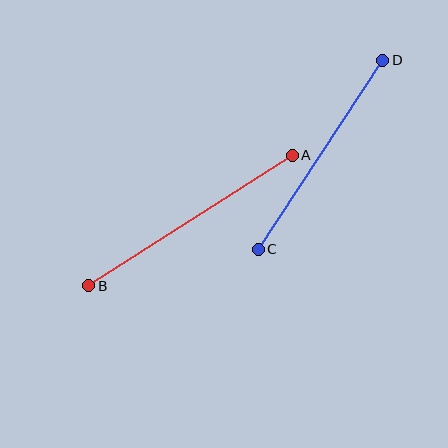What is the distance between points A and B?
The distance is approximately 242 pixels.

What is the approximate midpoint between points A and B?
The midpoint is at approximately (191, 221) pixels.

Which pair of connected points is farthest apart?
Points A and B are farthest apart.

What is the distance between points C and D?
The distance is approximately 226 pixels.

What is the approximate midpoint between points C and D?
The midpoint is at approximately (320, 155) pixels.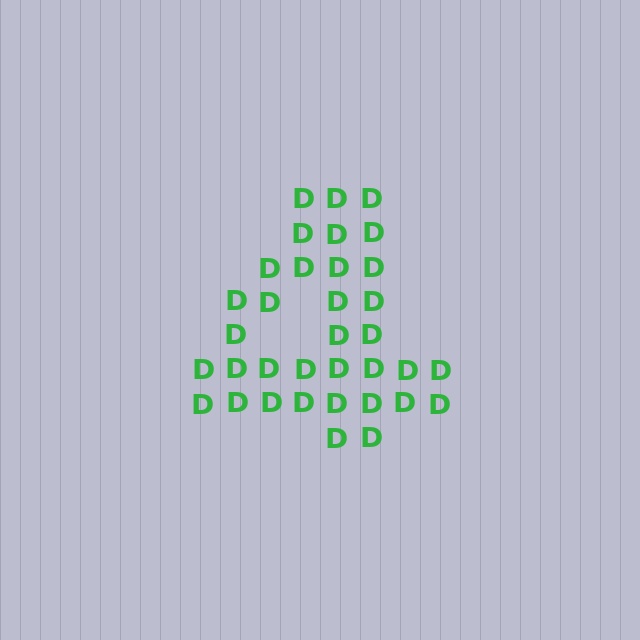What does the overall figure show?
The overall figure shows the digit 4.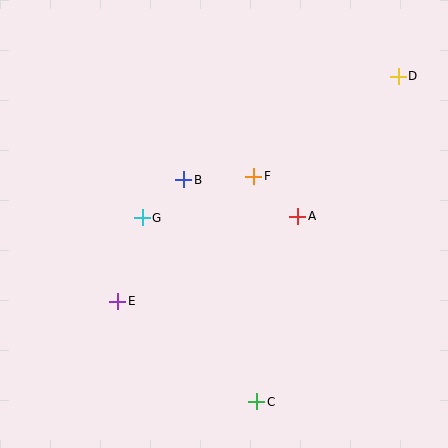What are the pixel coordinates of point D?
Point D is at (398, 76).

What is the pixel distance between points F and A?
The distance between F and A is 59 pixels.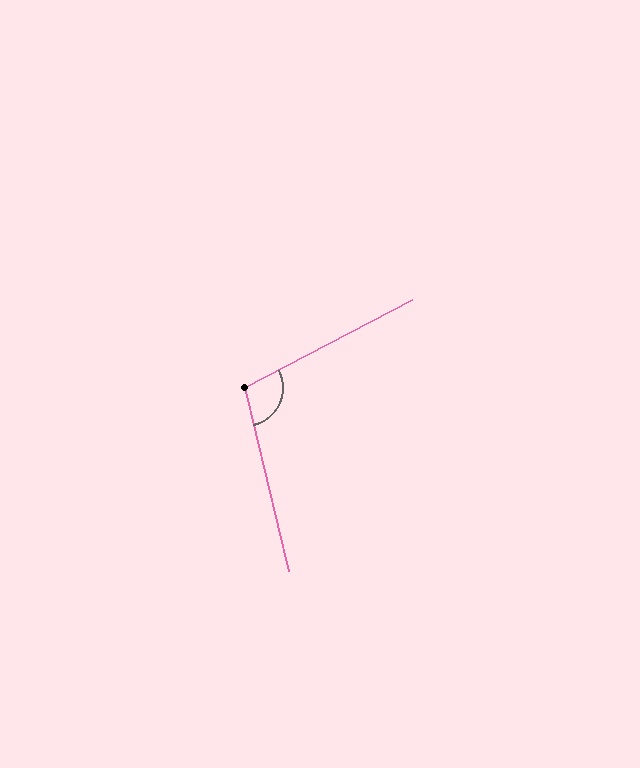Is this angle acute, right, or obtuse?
It is obtuse.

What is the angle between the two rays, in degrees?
Approximately 104 degrees.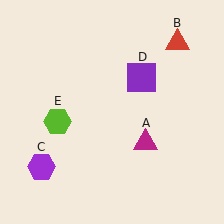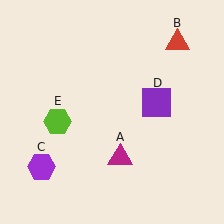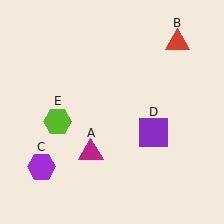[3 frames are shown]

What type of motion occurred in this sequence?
The magenta triangle (object A), purple square (object D) rotated clockwise around the center of the scene.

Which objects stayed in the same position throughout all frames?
Red triangle (object B) and purple hexagon (object C) and lime hexagon (object E) remained stationary.